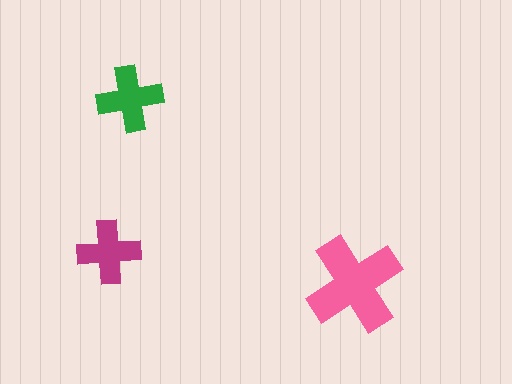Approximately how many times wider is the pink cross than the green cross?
About 1.5 times wider.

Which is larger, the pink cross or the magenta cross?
The pink one.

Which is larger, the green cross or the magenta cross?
The green one.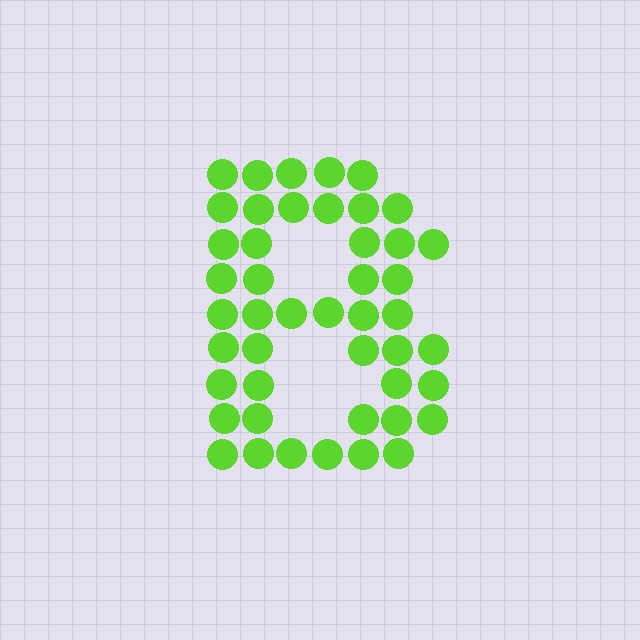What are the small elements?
The small elements are circles.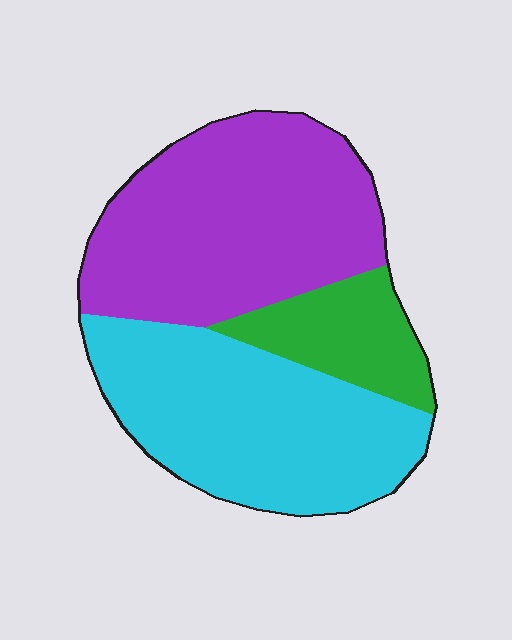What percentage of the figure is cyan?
Cyan takes up about two fifths (2/5) of the figure.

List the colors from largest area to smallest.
From largest to smallest: purple, cyan, green.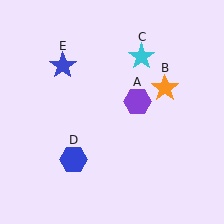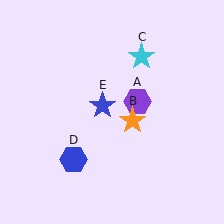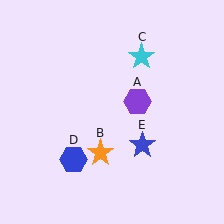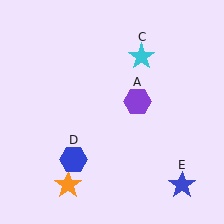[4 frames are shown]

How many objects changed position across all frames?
2 objects changed position: orange star (object B), blue star (object E).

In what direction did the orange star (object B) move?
The orange star (object B) moved down and to the left.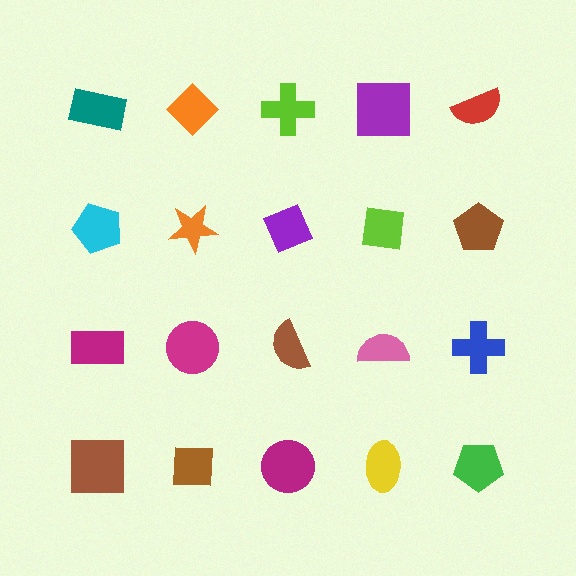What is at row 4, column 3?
A magenta circle.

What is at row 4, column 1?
A brown square.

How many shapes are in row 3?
5 shapes.